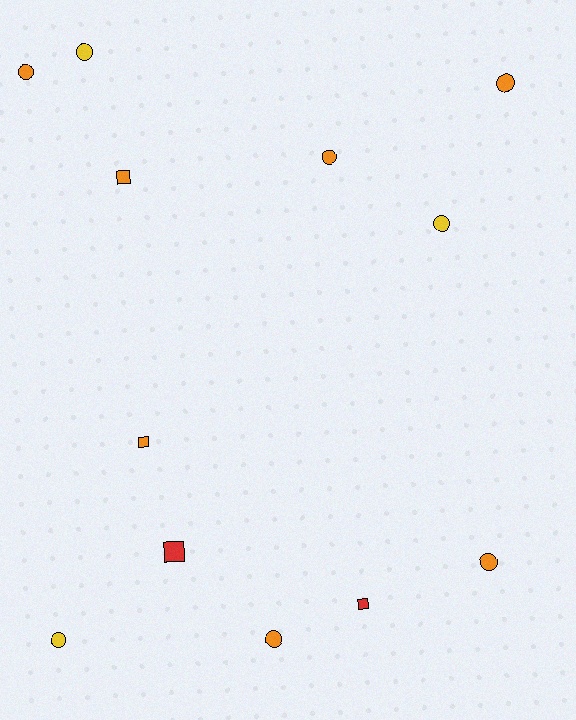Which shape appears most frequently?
Circle, with 8 objects.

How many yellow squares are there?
There are no yellow squares.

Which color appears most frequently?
Orange, with 7 objects.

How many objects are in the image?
There are 12 objects.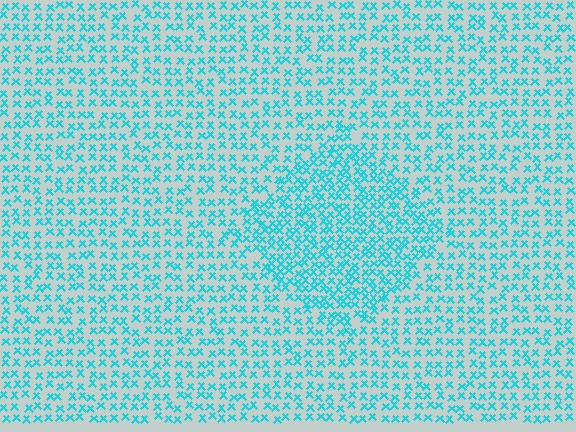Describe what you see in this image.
The image contains small cyan elements arranged at two different densities. A diamond-shaped region is visible where the elements are more densely packed than the surrounding area.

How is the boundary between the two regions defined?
The boundary is defined by a change in element density (approximately 1.7x ratio). All elements are the same color, size, and shape.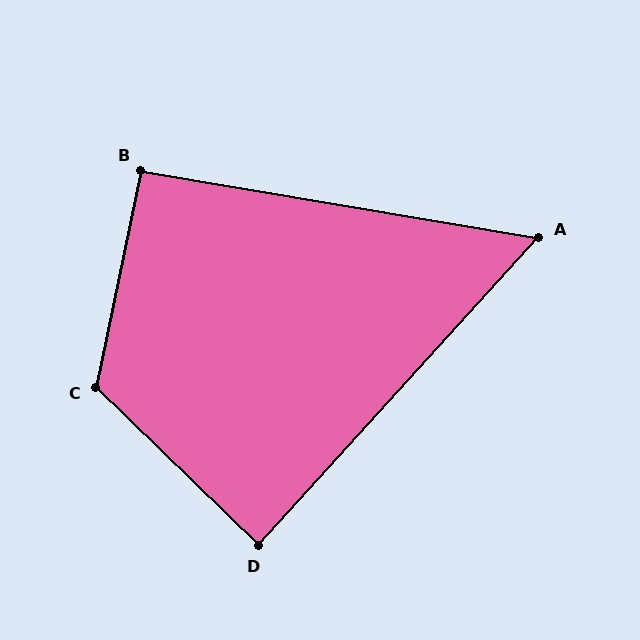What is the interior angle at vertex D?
Approximately 88 degrees (approximately right).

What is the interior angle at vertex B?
Approximately 92 degrees (approximately right).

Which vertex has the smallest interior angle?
A, at approximately 57 degrees.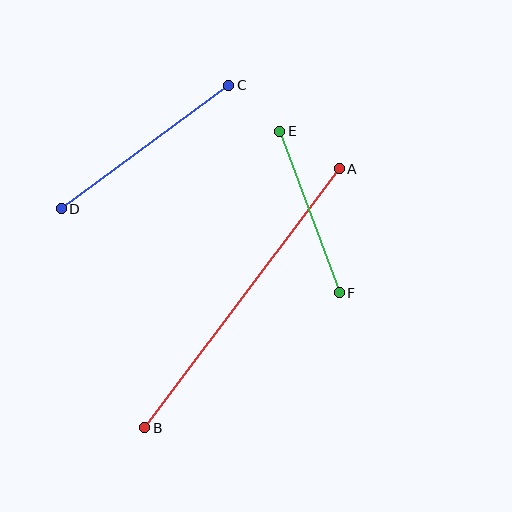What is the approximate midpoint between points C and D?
The midpoint is at approximately (145, 147) pixels.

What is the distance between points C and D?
The distance is approximately 208 pixels.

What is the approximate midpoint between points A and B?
The midpoint is at approximately (242, 298) pixels.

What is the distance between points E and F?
The distance is approximately 172 pixels.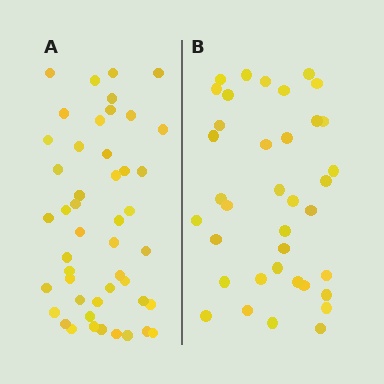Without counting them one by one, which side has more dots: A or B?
Region A (the left region) has more dots.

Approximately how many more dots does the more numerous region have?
Region A has roughly 10 or so more dots than region B.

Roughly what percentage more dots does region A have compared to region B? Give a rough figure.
About 25% more.